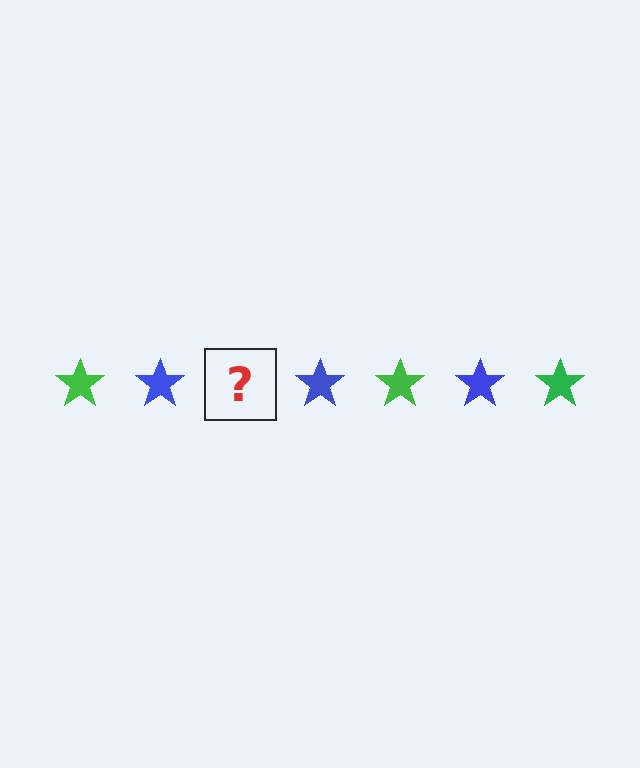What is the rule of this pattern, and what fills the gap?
The rule is that the pattern cycles through green, blue stars. The gap should be filled with a green star.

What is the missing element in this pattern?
The missing element is a green star.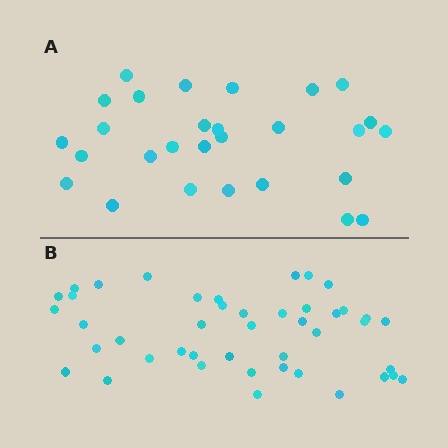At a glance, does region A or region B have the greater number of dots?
Region B (the bottom region) has more dots.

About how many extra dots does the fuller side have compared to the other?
Region B has approximately 15 more dots than region A.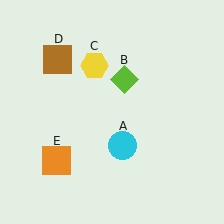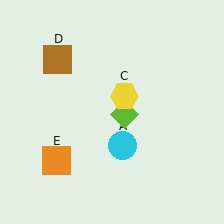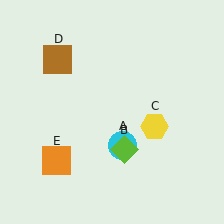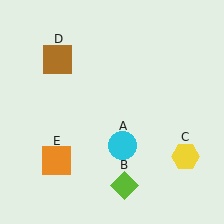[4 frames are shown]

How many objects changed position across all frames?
2 objects changed position: lime diamond (object B), yellow hexagon (object C).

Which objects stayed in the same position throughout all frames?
Cyan circle (object A) and brown square (object D) and orange square (object E) remained stationary.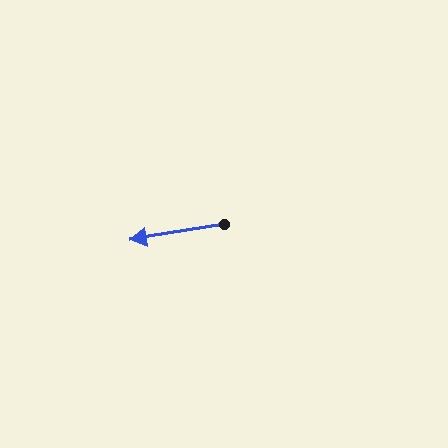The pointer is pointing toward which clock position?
Roughly 9 o'clock.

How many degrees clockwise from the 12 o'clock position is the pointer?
Approximately 261 degrees.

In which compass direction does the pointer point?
West.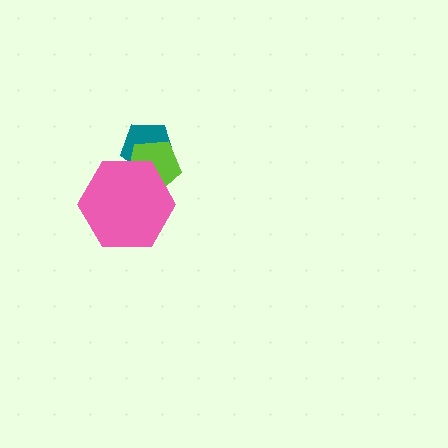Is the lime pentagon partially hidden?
Yes, it is partially covered by another shape.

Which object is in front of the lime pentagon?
The pink hexagon is in front of the lime pentagon.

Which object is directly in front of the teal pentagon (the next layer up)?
The lime pentagon is directly in front of the teal pentagon.